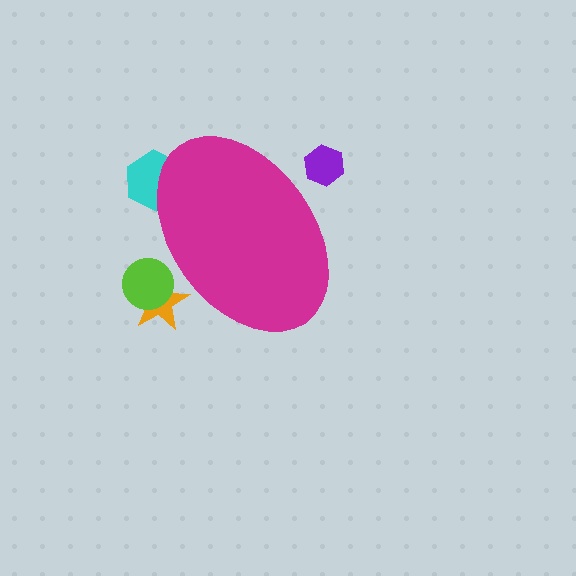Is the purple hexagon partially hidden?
Yes, the purple hexagon is partially hidden behind the magenta ellipse.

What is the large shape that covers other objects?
A magenta ellipse.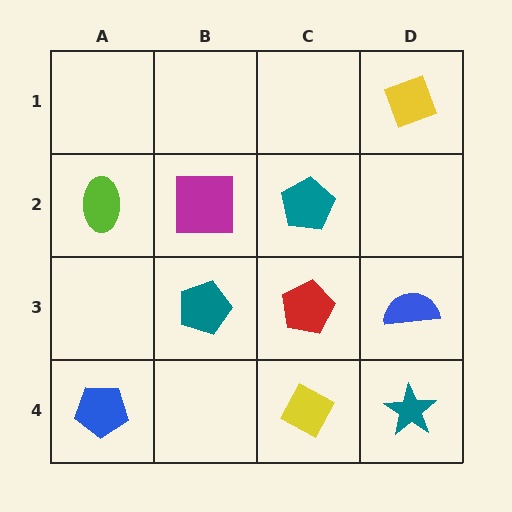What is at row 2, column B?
A magenta square.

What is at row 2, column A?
A lime ellipse.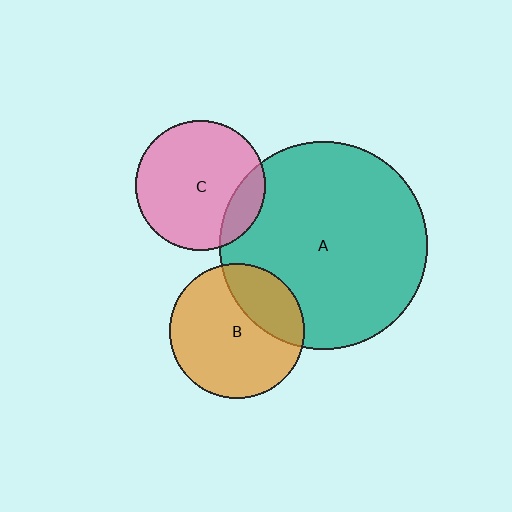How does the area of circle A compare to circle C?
Approximately 2.6 times.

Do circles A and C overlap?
Yes.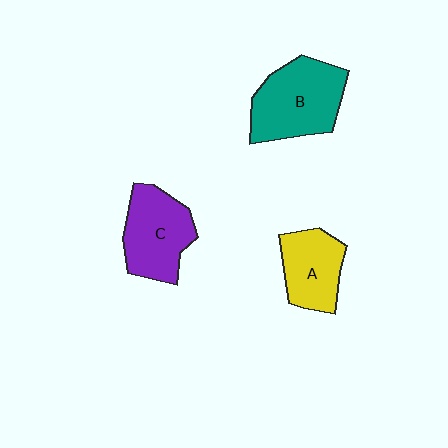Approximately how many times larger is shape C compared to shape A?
Approximately 1.2 times.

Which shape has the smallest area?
Shape A (yellow).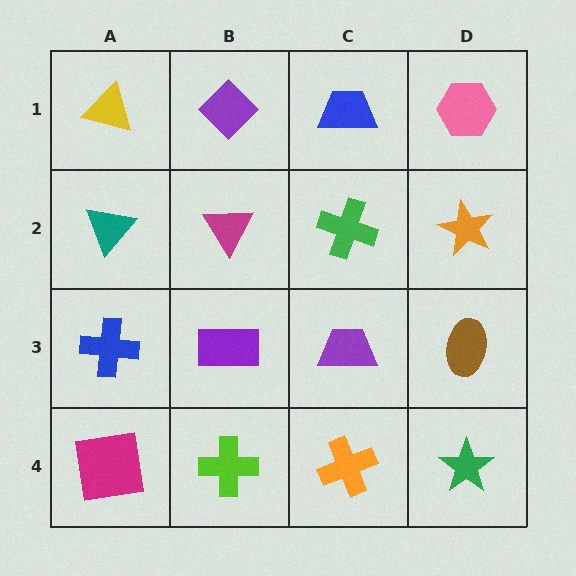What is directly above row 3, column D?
An orange star.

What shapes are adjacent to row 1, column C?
A green cross (row 2, column C), a purple diamond (row 1, column B), a pink hexagon (row 1, column D).